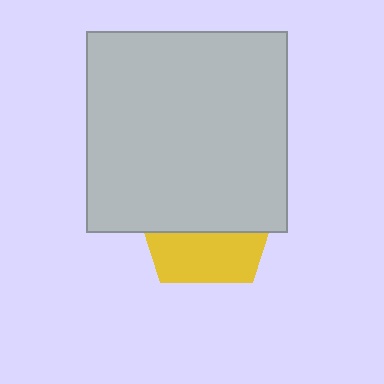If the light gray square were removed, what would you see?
You would see the complete yellow pentagon.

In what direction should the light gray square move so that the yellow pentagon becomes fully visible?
The light gray square should move up. That is the shortest direction to clear the overlap and leave the yellow pentagon fully visible.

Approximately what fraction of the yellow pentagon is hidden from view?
Roughly 63% of the yellow pentagon is hidden behind the light gray square.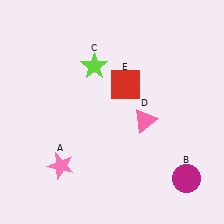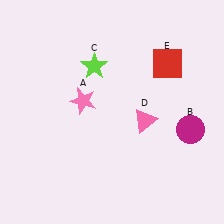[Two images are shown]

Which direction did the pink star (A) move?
The pink star (A) moved up.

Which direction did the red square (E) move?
The red square (E) moved right.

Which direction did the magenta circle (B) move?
The magenta circle (B) moved up.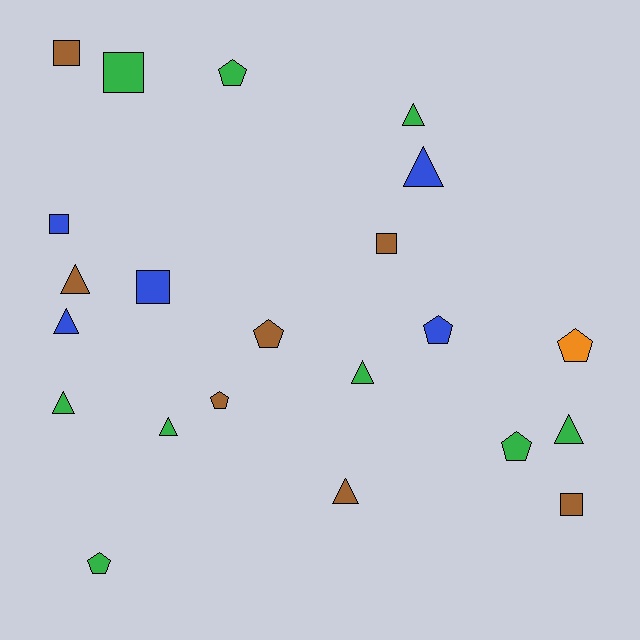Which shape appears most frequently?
Triangle, with 9 objects.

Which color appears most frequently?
Green, with 9 objects.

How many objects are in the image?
There are 22 objects.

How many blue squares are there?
There are 2 blue squares.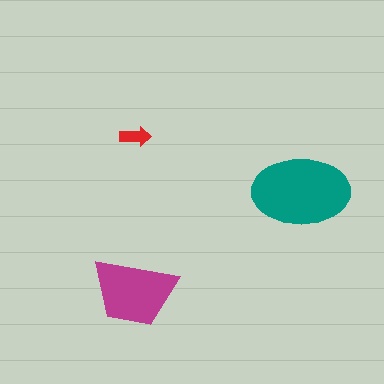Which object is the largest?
The teal ellipse.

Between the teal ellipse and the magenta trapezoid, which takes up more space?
The teal ellipse.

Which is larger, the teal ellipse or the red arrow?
The teal ellipse.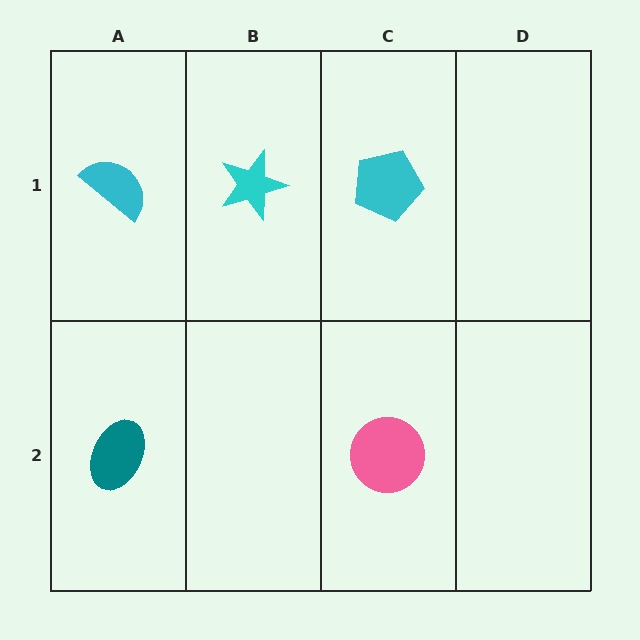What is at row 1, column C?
A cyan pentagon.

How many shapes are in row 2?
2 shapes.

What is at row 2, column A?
A teal ellipse.